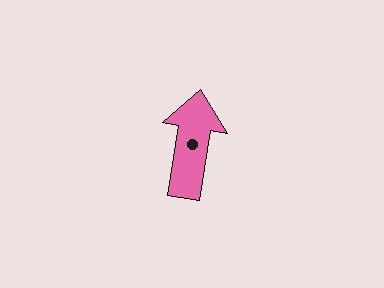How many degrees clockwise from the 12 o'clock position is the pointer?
Approximately 9 degrees.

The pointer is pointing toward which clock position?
Roughly 12 o'clock.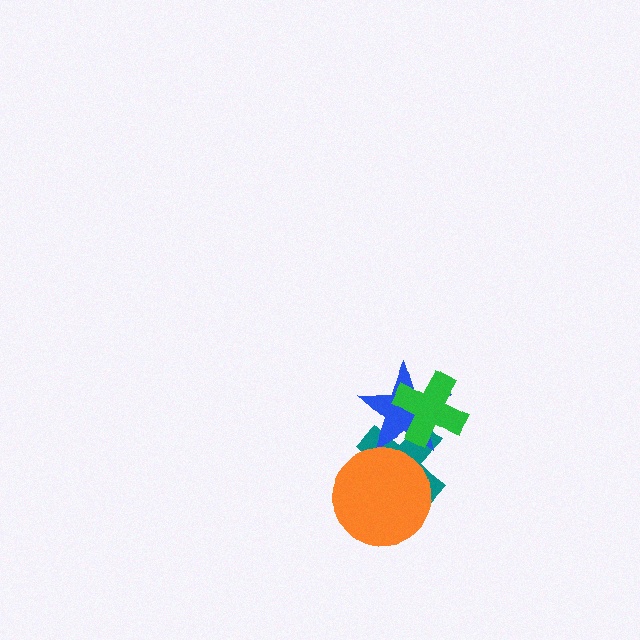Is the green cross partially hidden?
No, no other shape covers it.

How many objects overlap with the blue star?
3 objects overlap with the blue star.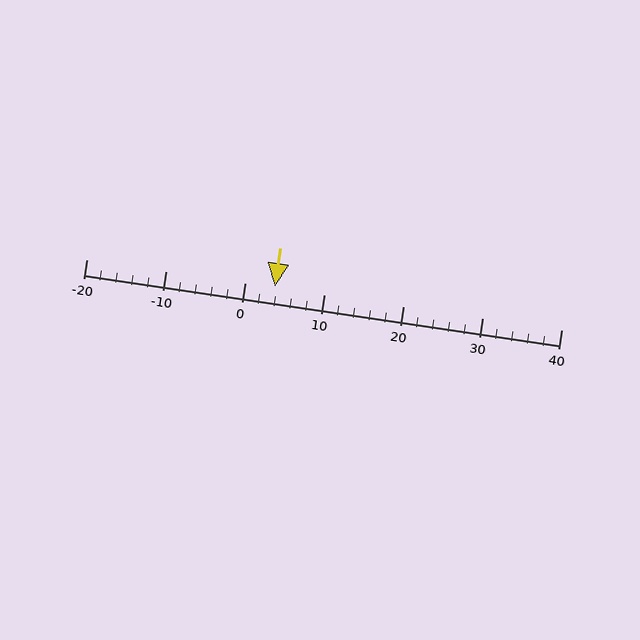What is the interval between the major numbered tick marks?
The major tick marks are spaced 10 units apart.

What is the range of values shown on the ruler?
The ruler shows values from -20 to 40.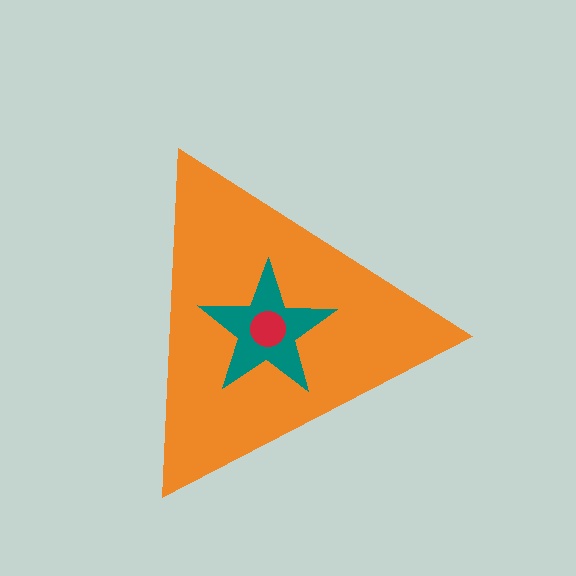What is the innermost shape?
The red circle.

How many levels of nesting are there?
3.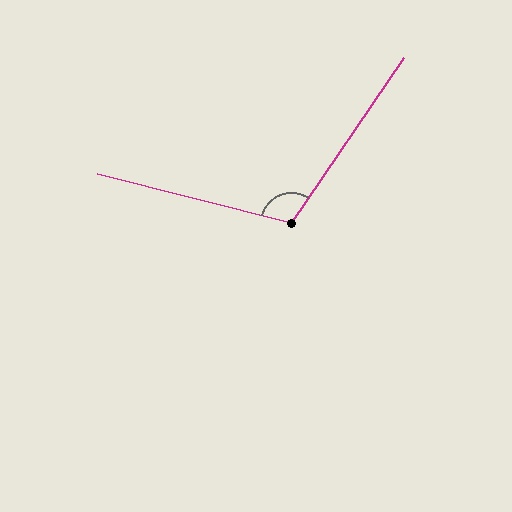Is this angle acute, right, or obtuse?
It is obtuse.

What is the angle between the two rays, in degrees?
Approximately 110 degrees.